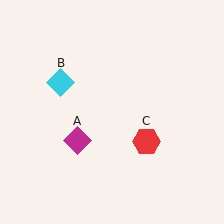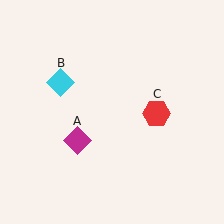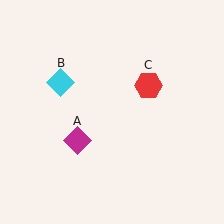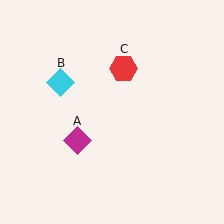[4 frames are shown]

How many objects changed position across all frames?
1 object changed position: red hexagon (object C).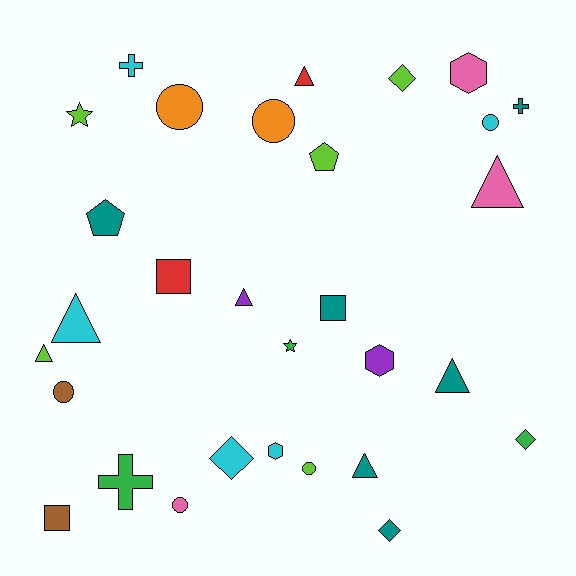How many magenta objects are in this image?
There are no magenta objects.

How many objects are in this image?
There are 30 objects.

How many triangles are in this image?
There are 7 triangles.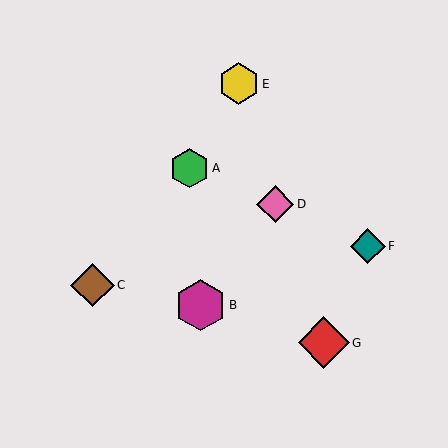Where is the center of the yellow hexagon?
The center of the yellow hexagon is at (239, 84).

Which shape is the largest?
The red diamond (labeled G) is the largest.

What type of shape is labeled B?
Shape B is a magenta hexagon.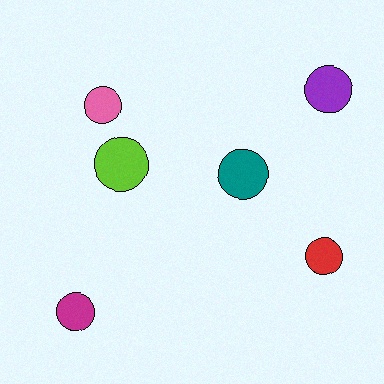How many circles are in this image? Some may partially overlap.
There are 6 circles.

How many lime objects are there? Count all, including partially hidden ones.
There is 1 lime object.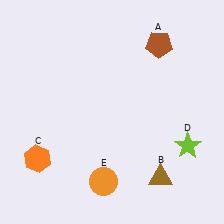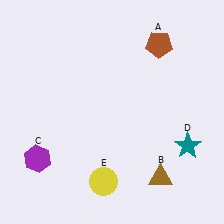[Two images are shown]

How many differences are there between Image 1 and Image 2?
There are 3 differences between the two images.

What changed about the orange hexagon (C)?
In Image 1, C is orange. In Image 2, it changed to purple.